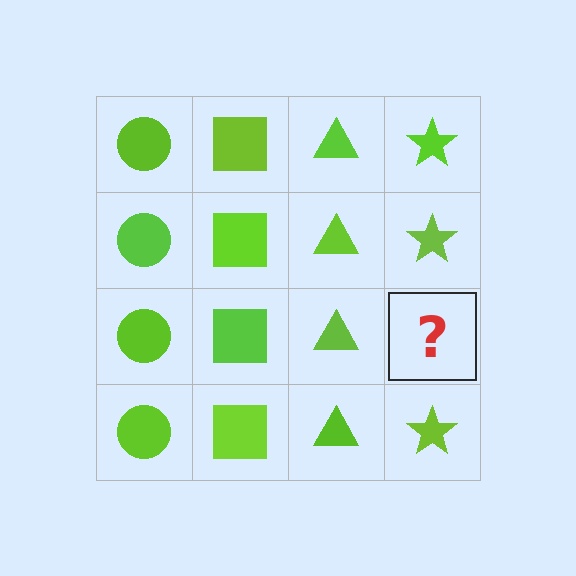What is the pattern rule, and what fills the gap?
The rule is that each column has a consistent shape. The gap should be filled with a lime star.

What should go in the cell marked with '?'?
The missing cell should contain a lime star.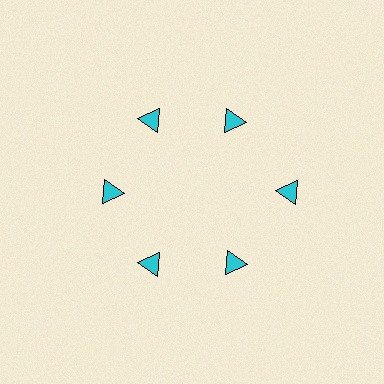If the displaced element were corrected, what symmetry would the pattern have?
It would have 6-fold rotational symmetry — the pattern would map onto itself every 60 degrees.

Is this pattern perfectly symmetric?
No. The 6 cyan triangles are arranged in a ring, but one element near the 3 o'clock position is pushed outward from the center, breaking the 6-fold rotational symmetry.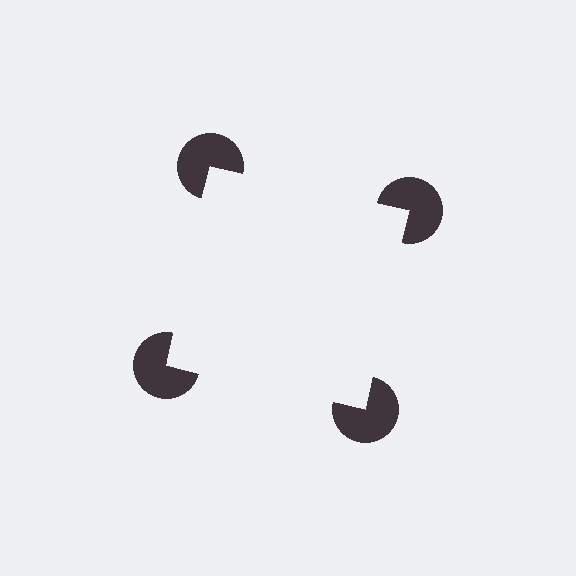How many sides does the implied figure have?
4 sides.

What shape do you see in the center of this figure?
An illusory square — its edges are inferred from the aligned wedge cuts in the pac-man discs, not physically drawn.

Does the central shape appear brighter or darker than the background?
It typically appears slightly brighter than the background, even though no actual brightness change is drawn.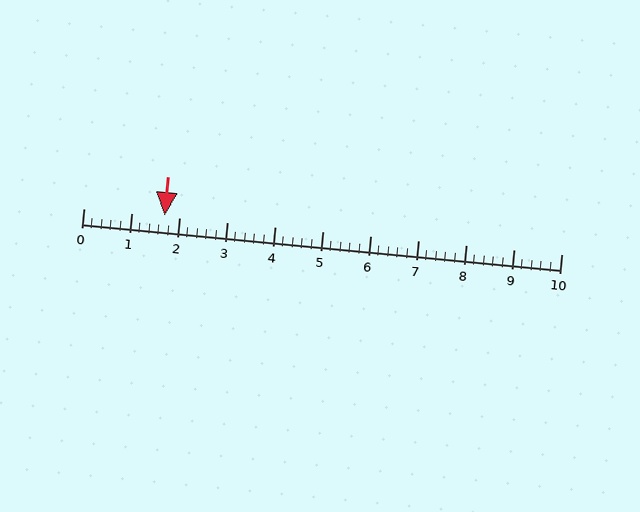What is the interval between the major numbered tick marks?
The major tick marks are spaced 1 units apart.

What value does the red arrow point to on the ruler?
The red arrow points to approximately 1.7.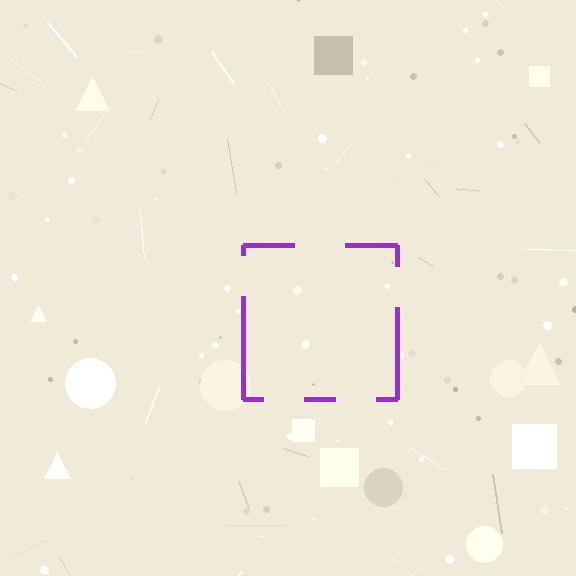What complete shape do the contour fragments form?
The contour fragments form a square.